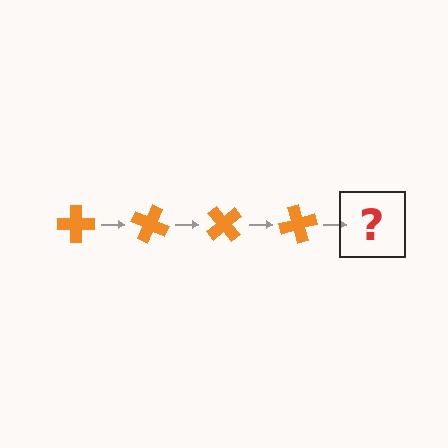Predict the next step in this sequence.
The next step is an orange cross rotated 100 degrees.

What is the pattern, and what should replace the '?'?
The pattern is that the cross rotates 25 degrees each step. The '?' should be an orange cross rotated 100 degrees.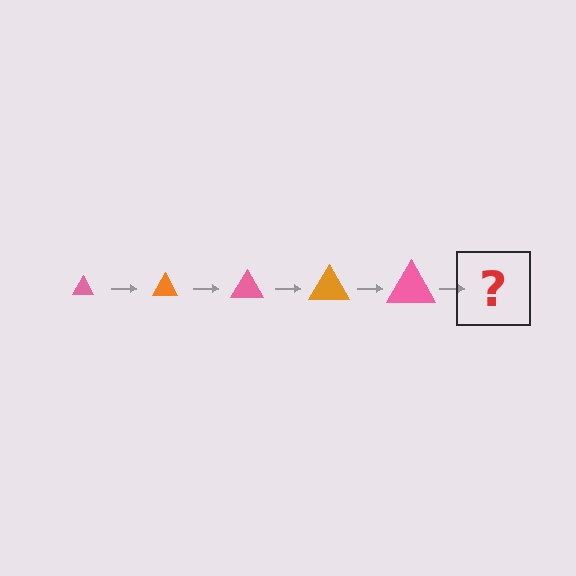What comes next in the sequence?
The next element should be an orange triangle, larger than the previous one.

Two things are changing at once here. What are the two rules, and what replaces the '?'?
The two rules are that the triangle grows larger each step and the color cycles through pink and orange. The '?' should be an orange triangle, larger than the previous one.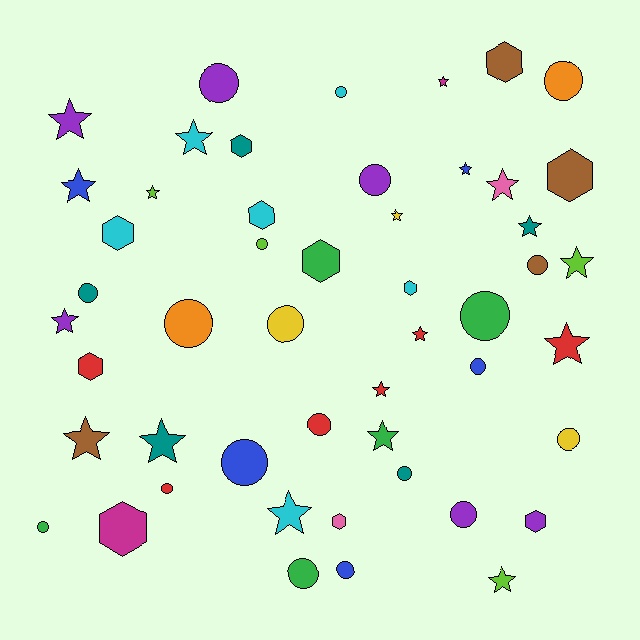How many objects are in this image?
There are 50 objects.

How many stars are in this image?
There are 19 stars.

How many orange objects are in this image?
There are 2 orange objects.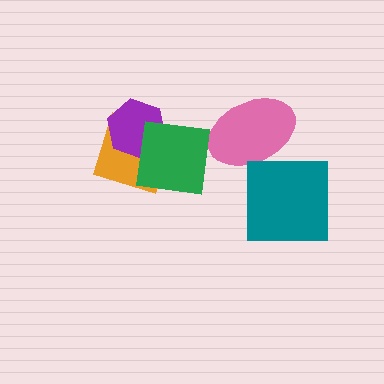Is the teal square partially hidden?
No, no other shape covers it.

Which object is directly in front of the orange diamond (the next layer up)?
The purple hexagon is directly in front of the orange diamond.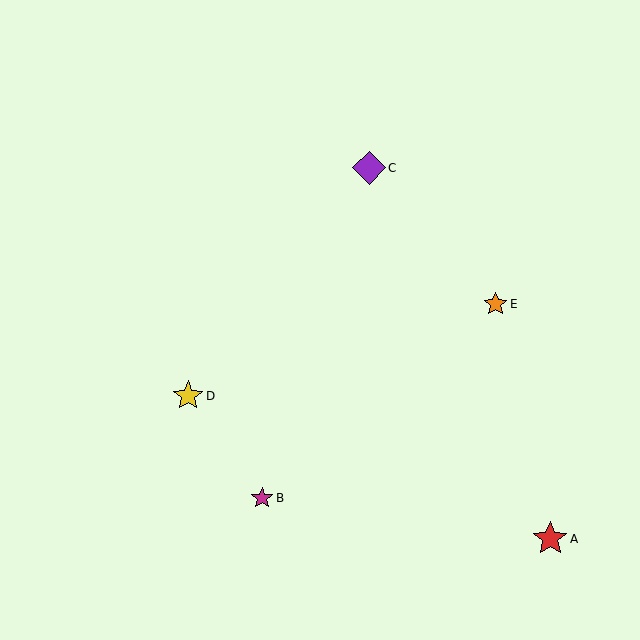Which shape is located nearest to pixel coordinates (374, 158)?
The purple diamond (labeled C) at (369, 168) is nearest to that location.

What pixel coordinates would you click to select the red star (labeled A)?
Click at (550, 539) to select the red star A.